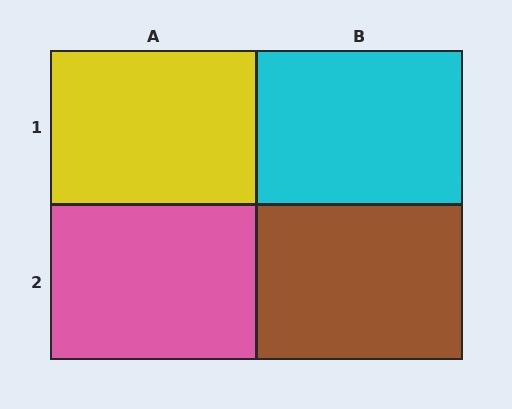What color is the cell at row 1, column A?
Yellow.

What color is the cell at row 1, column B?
Cyan.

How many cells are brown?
1 cell is brown.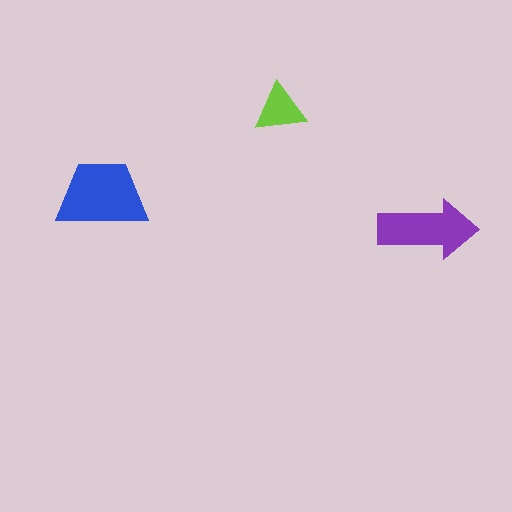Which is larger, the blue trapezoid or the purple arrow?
The blue trapezoid.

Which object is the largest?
The blue trapezoid.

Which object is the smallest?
The lime triangle.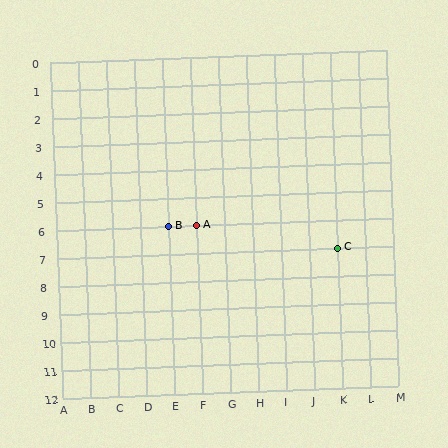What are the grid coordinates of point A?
Point A is at grid coordinates (F, 6).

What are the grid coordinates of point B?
Point B is at grid coordinates (E, 6).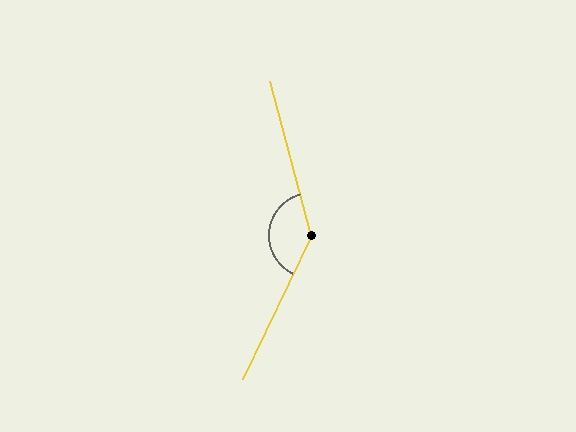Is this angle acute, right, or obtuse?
It is obtuse.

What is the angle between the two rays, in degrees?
Approximately 139 degrees.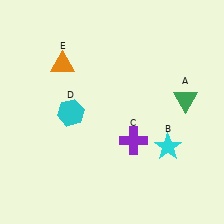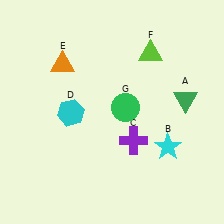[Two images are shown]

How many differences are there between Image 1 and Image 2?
There are 2 differences between the two images.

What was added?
A lime triangle (F), a green circle (G) were added in Image 2.